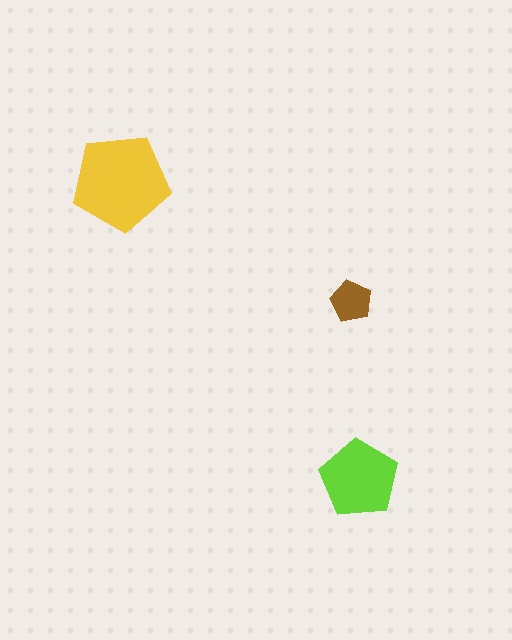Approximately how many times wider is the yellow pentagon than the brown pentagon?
About 2.5 times wider.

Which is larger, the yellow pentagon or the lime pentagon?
The yellow one.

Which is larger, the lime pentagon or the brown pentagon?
The lime one.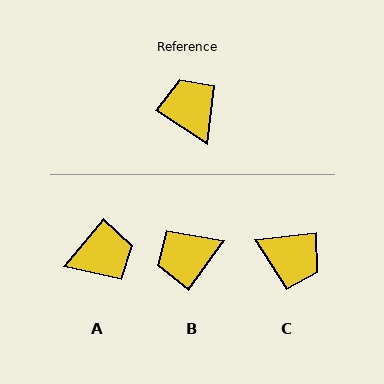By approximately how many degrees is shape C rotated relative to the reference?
Approximately 141 degrees clockwise.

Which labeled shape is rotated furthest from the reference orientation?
C, about 141 degrees away.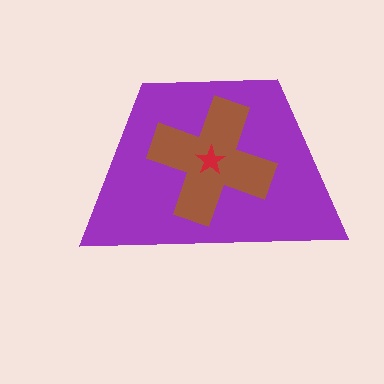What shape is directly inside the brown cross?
The red star.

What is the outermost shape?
The purple trapezoid.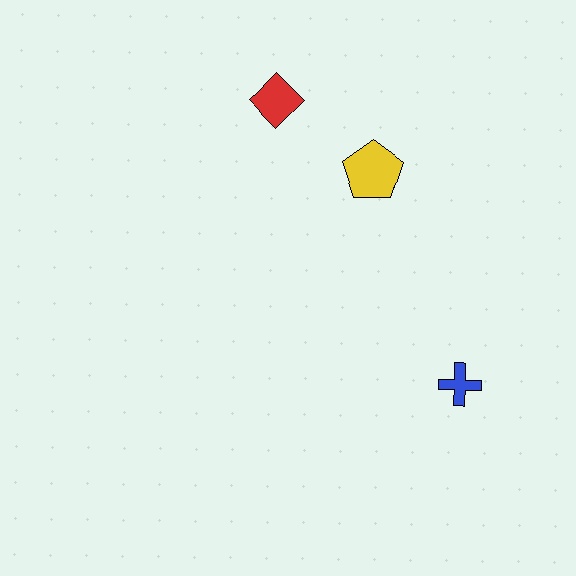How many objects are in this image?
There are 3 objects.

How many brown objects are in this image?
There are no brown objects.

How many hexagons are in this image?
There are no hexagons.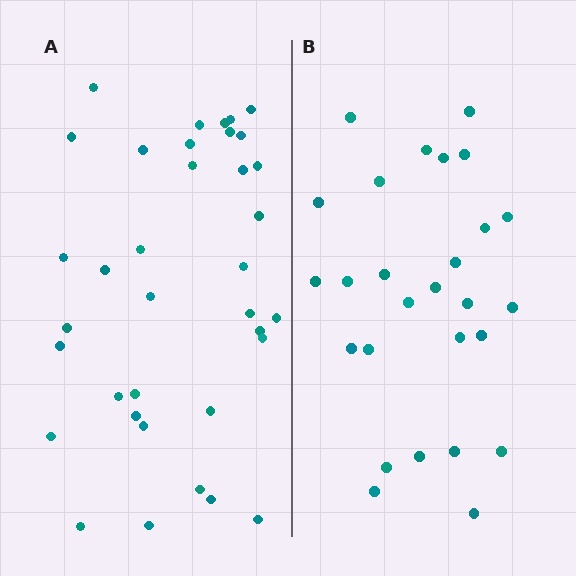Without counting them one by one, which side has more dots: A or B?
Region A (the left region) has more dots.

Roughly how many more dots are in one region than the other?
Region A has roughly 8 or so more dots than region B.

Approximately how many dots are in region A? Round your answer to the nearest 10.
About 40 dots. (The exact count is 36, which rounds to 40.)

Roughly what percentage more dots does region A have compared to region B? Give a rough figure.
About 35% more.